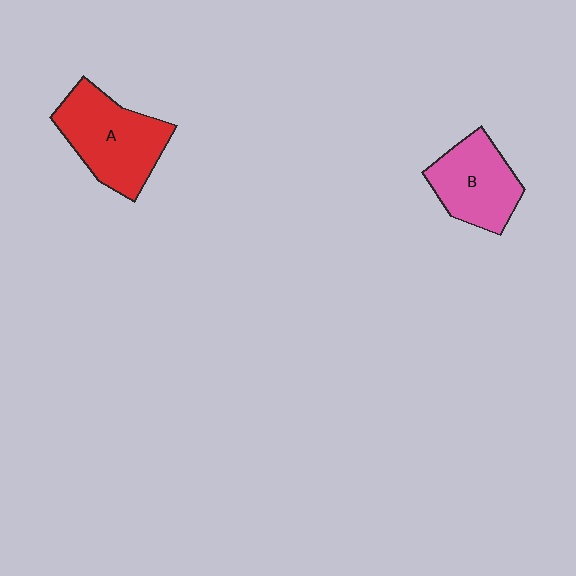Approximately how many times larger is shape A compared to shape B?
Approximately 1.2 times.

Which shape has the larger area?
Shape A (red).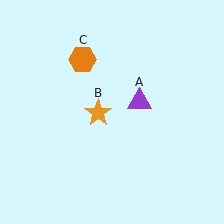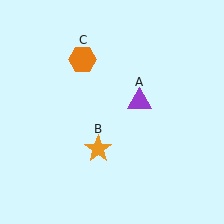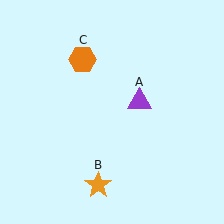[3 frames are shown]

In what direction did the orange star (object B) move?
The orange star (object B) moved down.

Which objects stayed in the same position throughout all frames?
Purple triangle (object A) and orange hexagon (object C) remained stationary.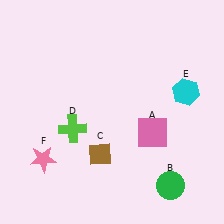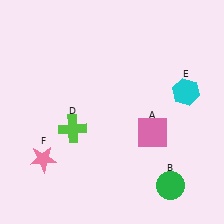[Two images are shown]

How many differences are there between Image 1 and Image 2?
There is 1 difference between the two images.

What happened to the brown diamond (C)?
The brown diamond (C) was removed in Image 2. It was in the bottom-left area of Image 1.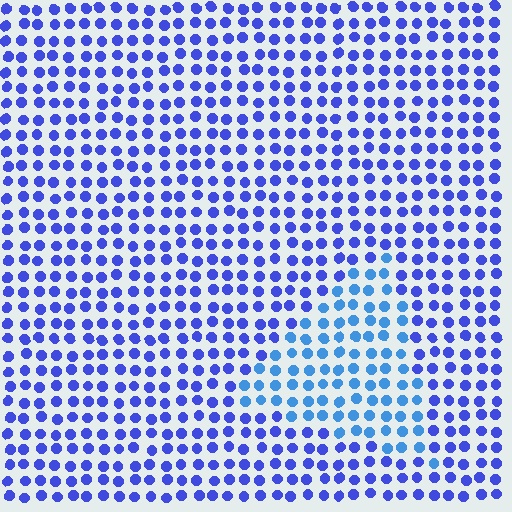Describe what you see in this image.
The image is filled with small blue elements in a uniform arrangement. A triangle-shaped region is visible where the elements are tinted to a slightly different hue, forming a subtle color boundary.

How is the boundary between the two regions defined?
The boundary is defined purely by a slight shift in hue (about 27 degrees). Spacing, size, and orientation are identical on both sides.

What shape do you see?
I see a triangle.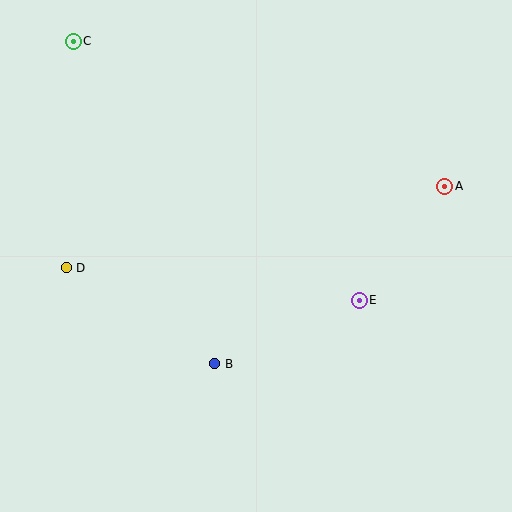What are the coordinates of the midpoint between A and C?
The midpoint between A and C is at (259, 114).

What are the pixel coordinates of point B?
Point B is at (215, 364).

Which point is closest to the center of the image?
Point E at (359, 300) is closest to the center.